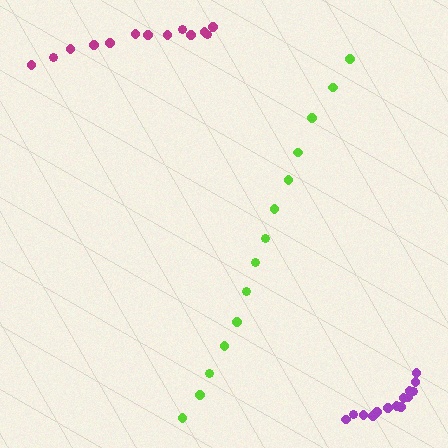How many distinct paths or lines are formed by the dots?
There are 3 distinct paths.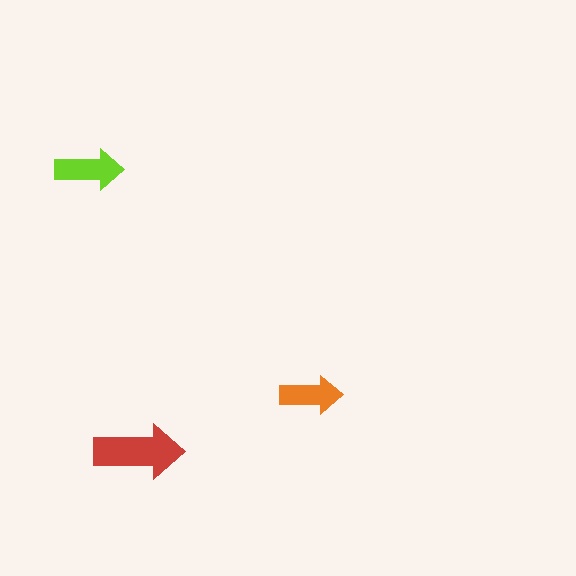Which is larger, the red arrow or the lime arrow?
The red one.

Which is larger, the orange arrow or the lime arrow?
The lime one.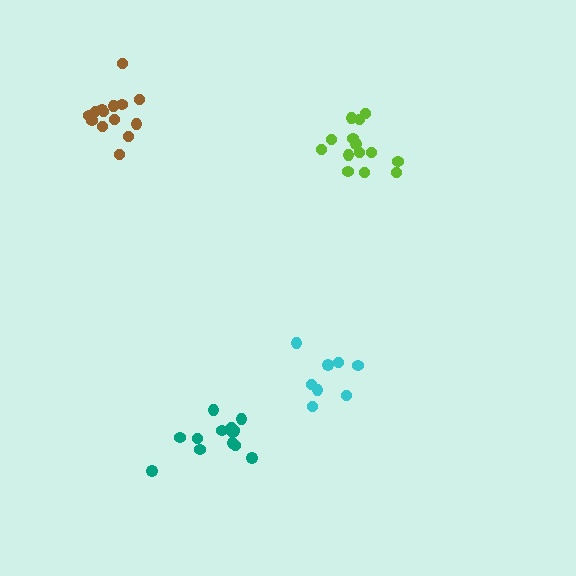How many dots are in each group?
Group 1: 14 dots, Group 2: 8 dots, Group 3: 13 dots, Group 4: 14 dots (49 total).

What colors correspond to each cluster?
The clusters are colored: lime, cyan, teal, brown.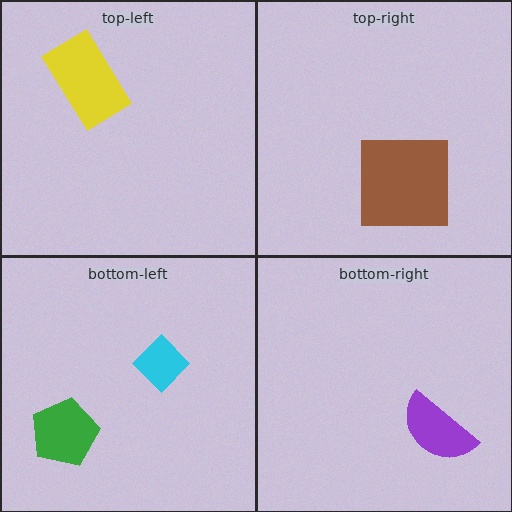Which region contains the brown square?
The top-right region.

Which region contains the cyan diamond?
The bottom-left region.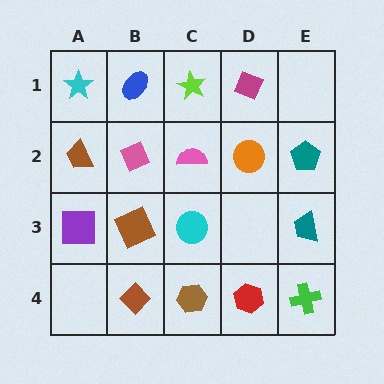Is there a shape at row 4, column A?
No, that cell is empty.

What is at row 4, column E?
A green cross.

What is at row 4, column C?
A brown hexagon.